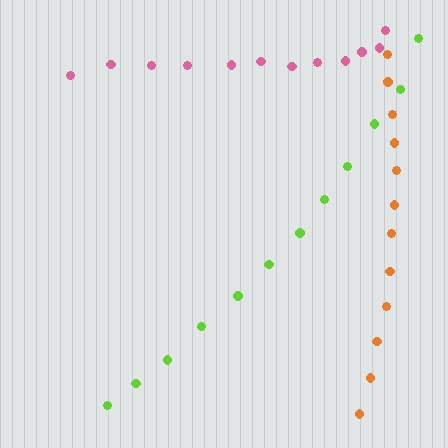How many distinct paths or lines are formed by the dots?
There are 3 distinct paths.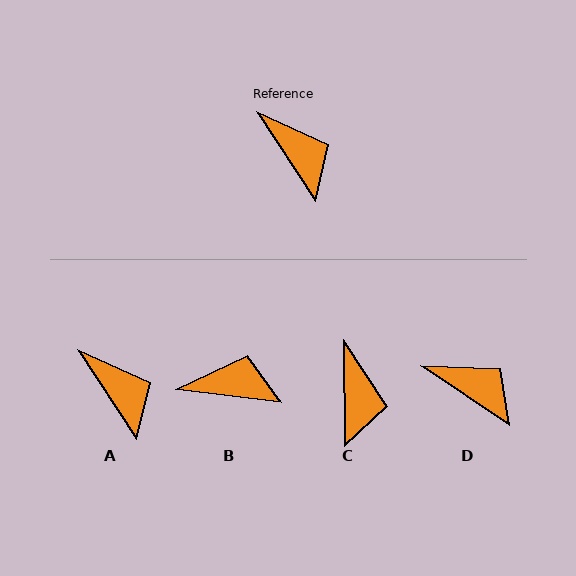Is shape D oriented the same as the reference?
No, it is off by about 22 degrees.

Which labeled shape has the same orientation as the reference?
A.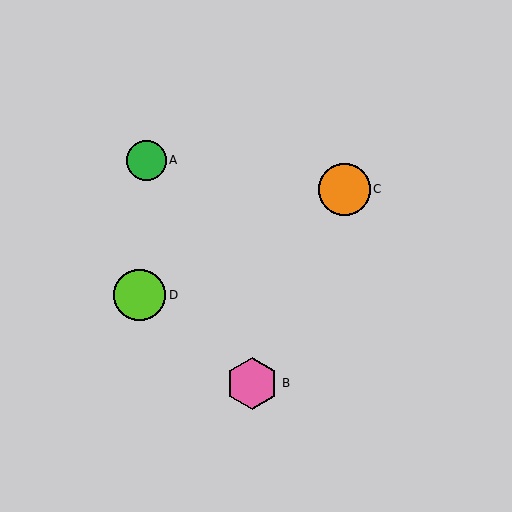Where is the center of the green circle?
The center of the green circle is at (146, 160).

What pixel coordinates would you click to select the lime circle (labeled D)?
Click at (140, 295) to select the lime circle D.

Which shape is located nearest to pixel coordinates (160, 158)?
The green circle (labeled A) at (146, 160) is nearest to that location.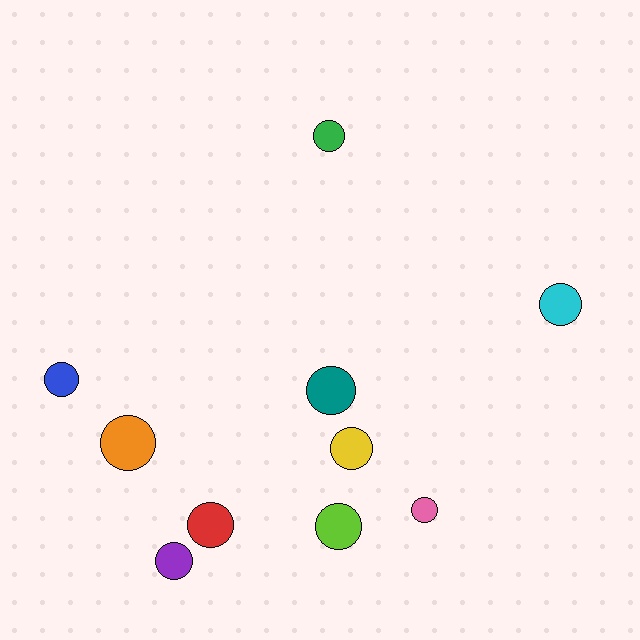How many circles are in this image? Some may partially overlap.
There are 10 circles.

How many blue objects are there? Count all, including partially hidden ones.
There is 1 blue object.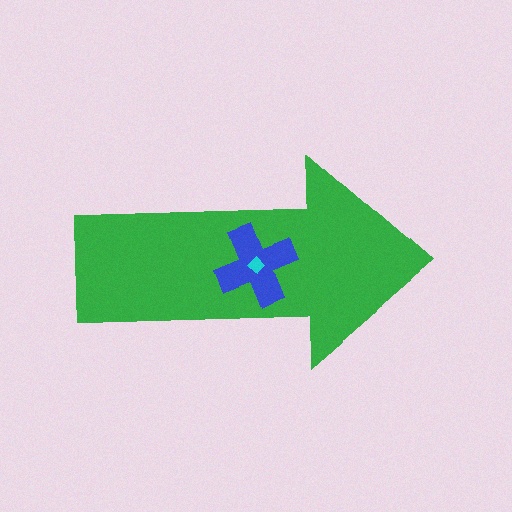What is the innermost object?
The cyan diamond.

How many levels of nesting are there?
3.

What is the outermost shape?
The green arrow.